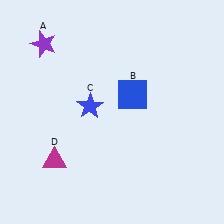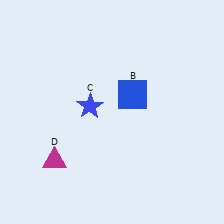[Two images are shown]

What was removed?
The purple star (A) was removed in Image 2.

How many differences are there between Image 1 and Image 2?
There is 1 difference between the two images.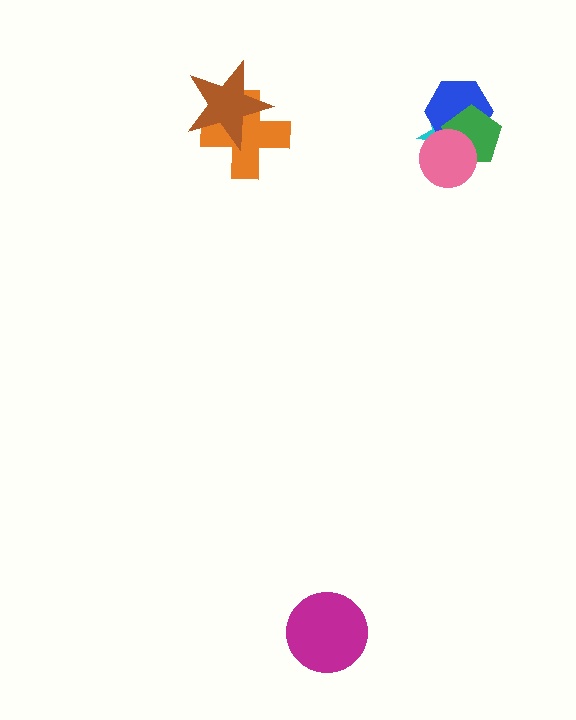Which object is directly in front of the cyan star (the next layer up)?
The blue hexagon is directly in front of the cyan star.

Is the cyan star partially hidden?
Yes, it is partially covered by another shape.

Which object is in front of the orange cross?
The brown star is in front of the orange cross.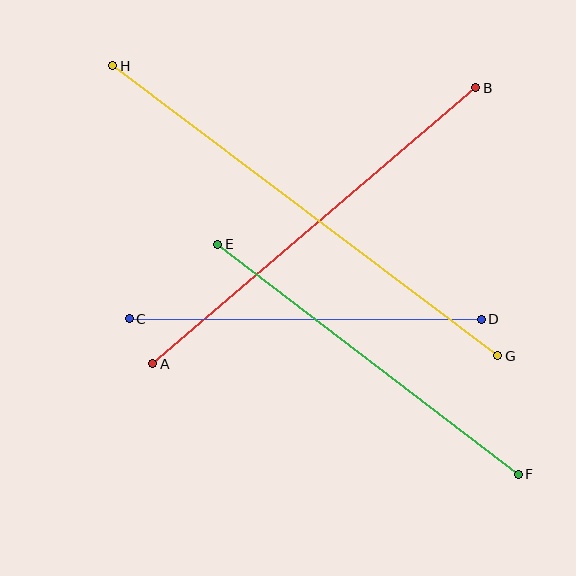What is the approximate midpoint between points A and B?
The midpoint is at approximately (314, 226) pixels.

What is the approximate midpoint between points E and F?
The midpoint is at approximately (368, 359) pixels.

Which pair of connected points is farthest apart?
Points G and H are farthest apart.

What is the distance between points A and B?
The distance is approximately 425 pixels.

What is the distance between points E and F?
The distance is approximately 379 pixels.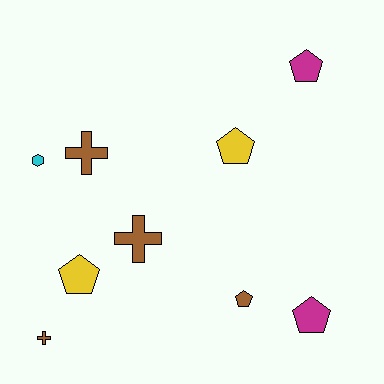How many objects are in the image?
There are 9 objects.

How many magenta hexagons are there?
There are no magenta hexagons.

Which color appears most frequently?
Brown, with 4 objects.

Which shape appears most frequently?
Pentagon, with 5 objects.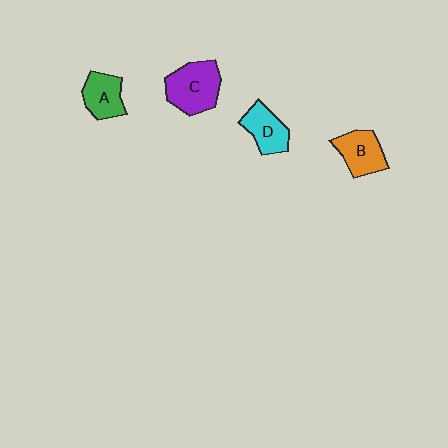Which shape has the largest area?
Shape C (purple).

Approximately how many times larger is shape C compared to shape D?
Approximately 1.4 times.